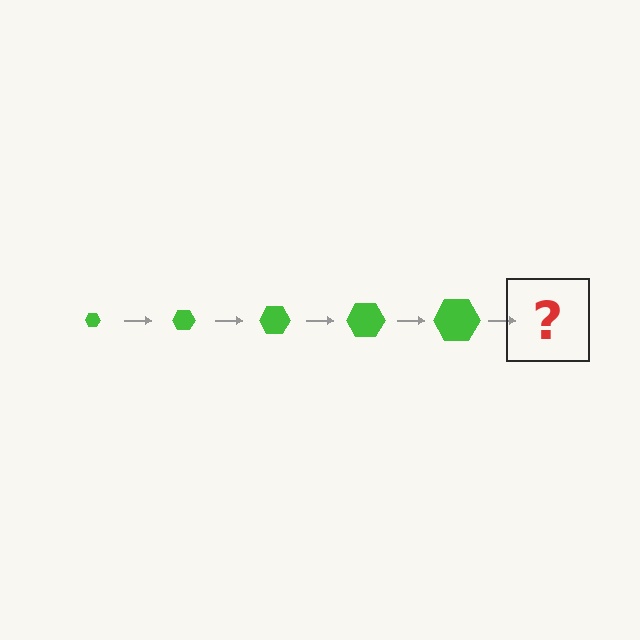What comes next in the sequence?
The next element should be a green hexagon, larger than the previous one.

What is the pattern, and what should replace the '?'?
The pattern is that the hexagon gets progressively larger each step. The '?' should be a green hexagon, larger than the previous one.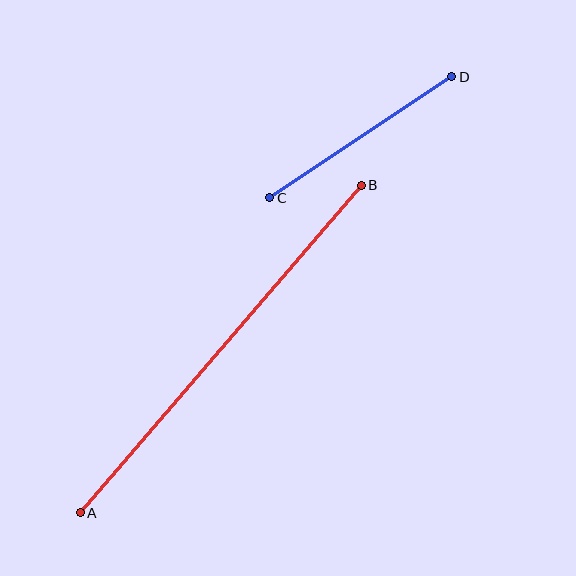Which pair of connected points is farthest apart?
Points A and B are farthest apart.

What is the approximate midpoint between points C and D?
The midpoint is at approximately (361, 137) pixels.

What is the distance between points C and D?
The distance is approximately 219 pixels.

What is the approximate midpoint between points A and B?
The midpoint is at approximately (221, 349) pixels.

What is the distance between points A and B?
The distance is approximately 431 pixels.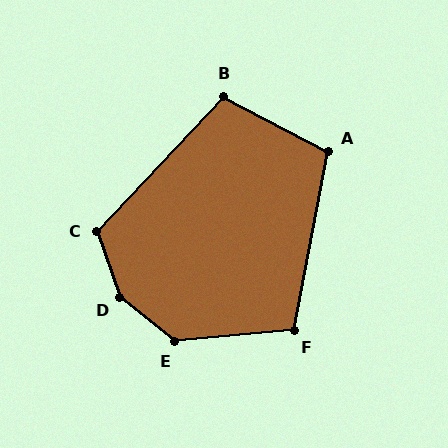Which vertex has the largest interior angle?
D, at approximately 148 degrees.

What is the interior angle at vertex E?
Approximately 136 degrees (obtuse).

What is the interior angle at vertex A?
Approximately 107 degrees (obtuse).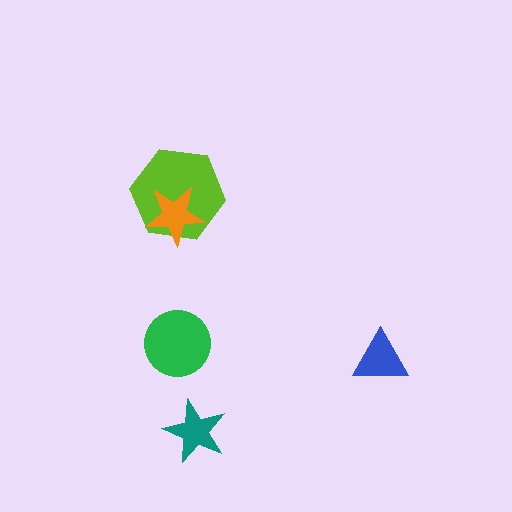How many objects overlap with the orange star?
1 object overlaps with the orange star.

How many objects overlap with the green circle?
0 objects overlap with the green circle.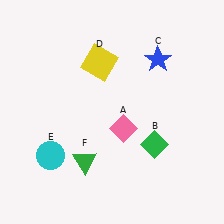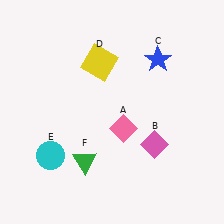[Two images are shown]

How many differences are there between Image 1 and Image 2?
There is 1 difference between the two images.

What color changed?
The diamond (B) changed from green in Image 1 to pink in Image 2.